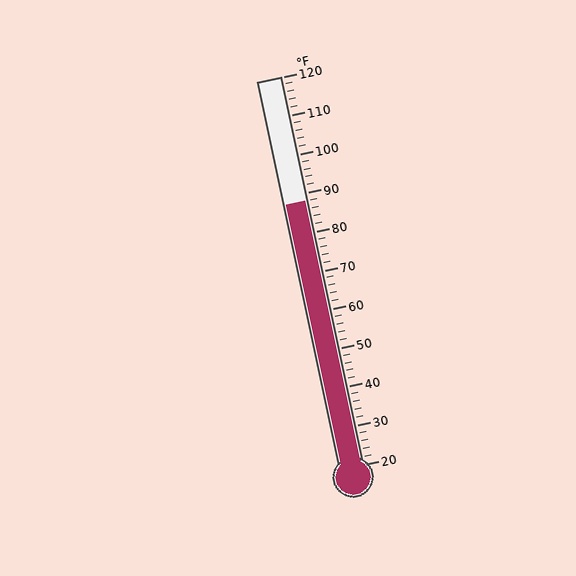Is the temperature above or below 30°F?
The temperature is above 30°F.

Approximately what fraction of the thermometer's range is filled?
The thermometer is filled to approximately 70% of its range.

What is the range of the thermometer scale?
The thermometer scale ranges from 20°F to 120°F.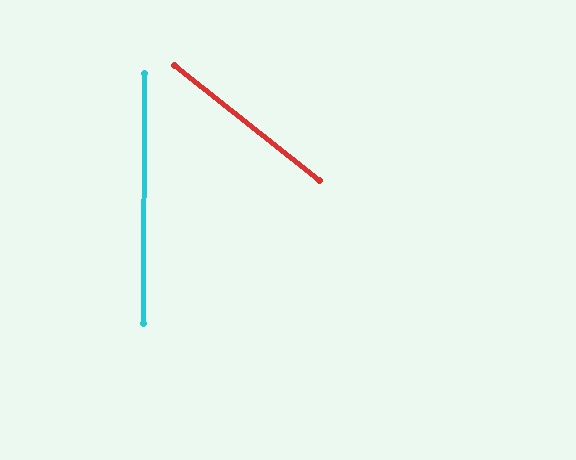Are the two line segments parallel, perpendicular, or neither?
Neither parallel nor perpendicular — they differ by about 52°.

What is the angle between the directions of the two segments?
Approximately 52 degrees.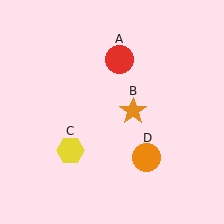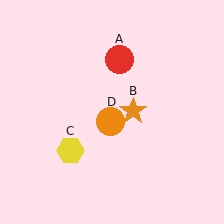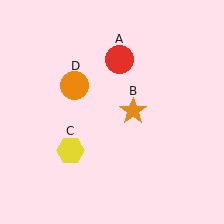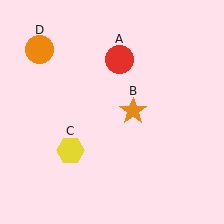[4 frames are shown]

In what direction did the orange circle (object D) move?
The orange circle (object D) moved up and to the left.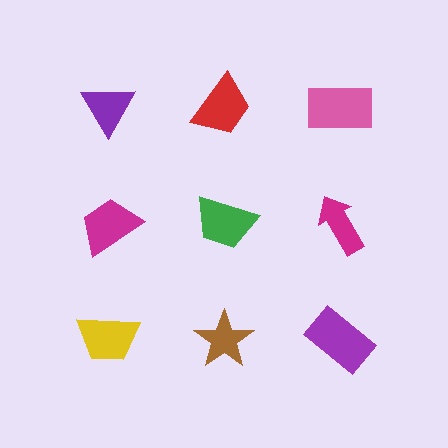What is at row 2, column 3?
A magenta arrow.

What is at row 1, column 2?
A red trapezoid.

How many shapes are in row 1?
3 shapes.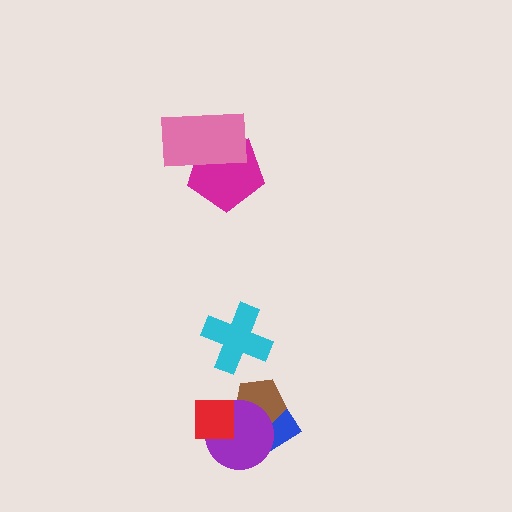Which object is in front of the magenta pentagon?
The pink rectangle is in front of the magenta pentagon.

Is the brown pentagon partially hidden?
Yes, it is partially covered by another shape.